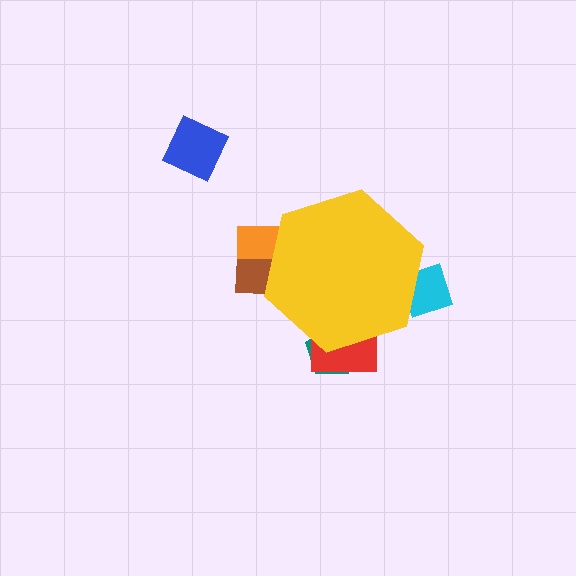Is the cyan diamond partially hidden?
Yes, the cyan diamond is partially hidden behind the yellow hexagon.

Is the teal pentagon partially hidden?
Yes, the teal pentagon is partially hidden behind the yellow hexagon.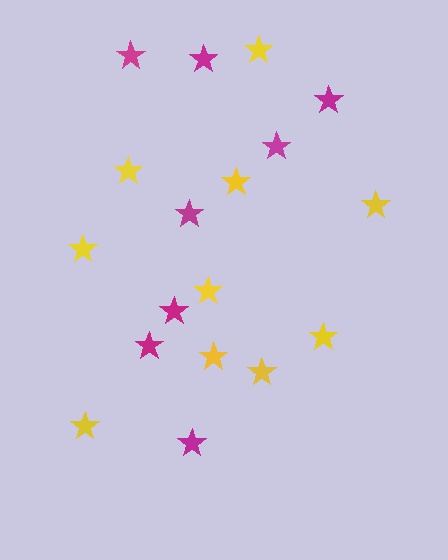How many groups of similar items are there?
There are 2 groups: one group of yellow stars (10) and one group of magenta stars (8).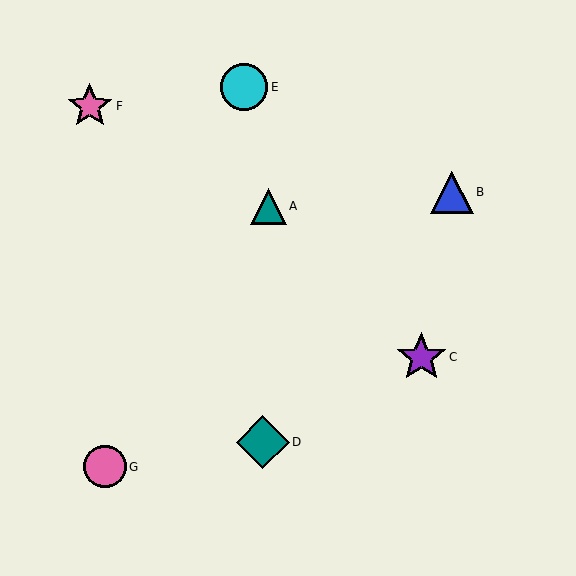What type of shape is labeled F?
Shape F is a pink star.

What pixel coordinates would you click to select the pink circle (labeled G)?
Click at (105, 467) to select the pink circle G.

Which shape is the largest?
The teal diamond (labeled D) is the largest.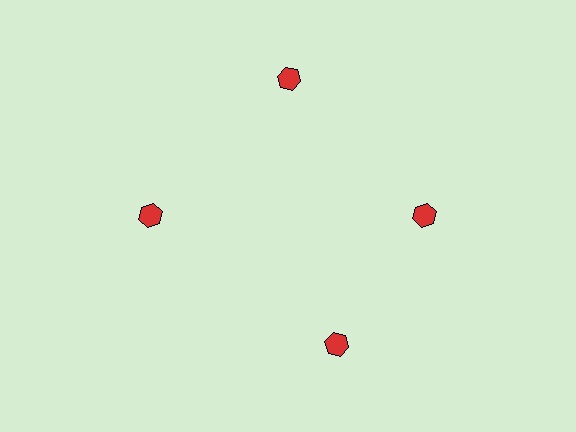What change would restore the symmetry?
The symmetry would be restored by rotating it back into even spacing with its neighbors so that all 4 hexagons sit at equal angles and equal distance from the center.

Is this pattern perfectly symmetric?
No. The 4 red hexagons are arranged in a ring, but one element near the 6 o'clock position is rotated out of alignment along the ring, breaking the 4-fold rotational symmetry.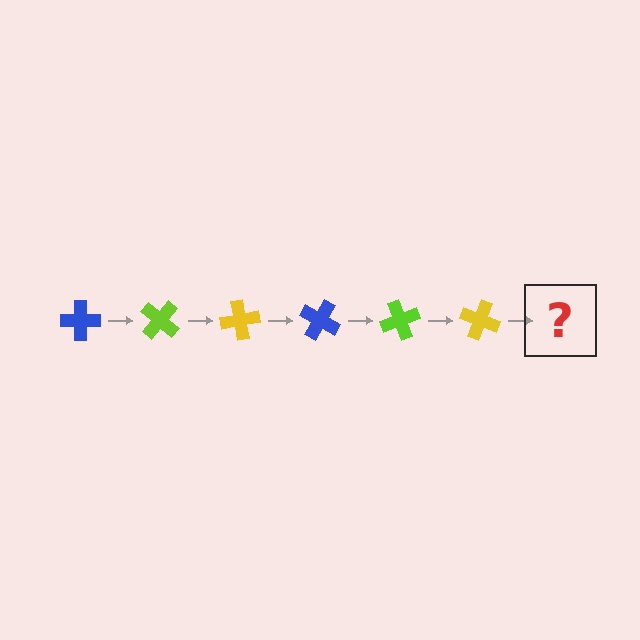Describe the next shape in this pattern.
It should be a blue cross, rotated 240 degrees from the start.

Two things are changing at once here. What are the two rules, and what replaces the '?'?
The two rules are that it rotates 40 degrees each step and the color cycles through blue, lime, and yellow. The '?' should be a blue cross, rotated 240 degrees from the start.